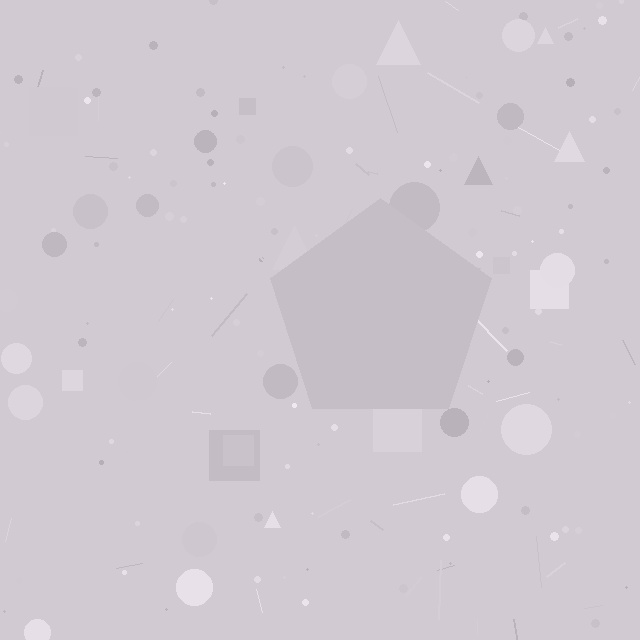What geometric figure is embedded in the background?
A pentagon is embedded in the background.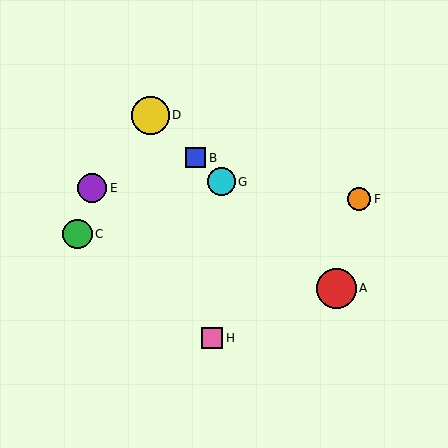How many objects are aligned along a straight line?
4 objects (A, B, D, G) are aligned along a straight line.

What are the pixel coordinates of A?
Object A is at (337, 288).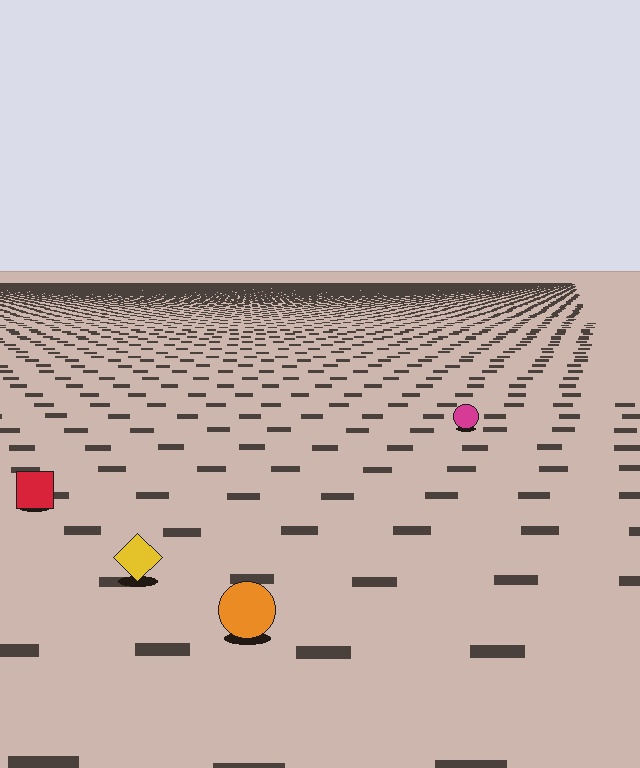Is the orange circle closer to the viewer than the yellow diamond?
Yes. The orange circle is closer — you can tell from the texture gradient: the ground texture is coarser near it.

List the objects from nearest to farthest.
From nearest to farthest: the orange circle, the yellow diamond, the red square, the magenta circle.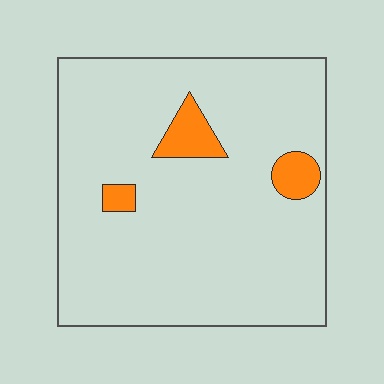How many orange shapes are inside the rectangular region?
3.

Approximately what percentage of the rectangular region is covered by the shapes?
Approximately 10%.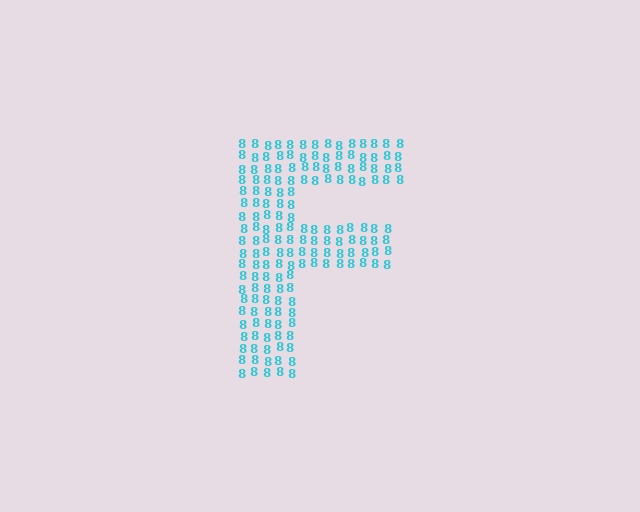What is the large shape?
The large shape is the letter F.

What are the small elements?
The small elements are digit 8's.